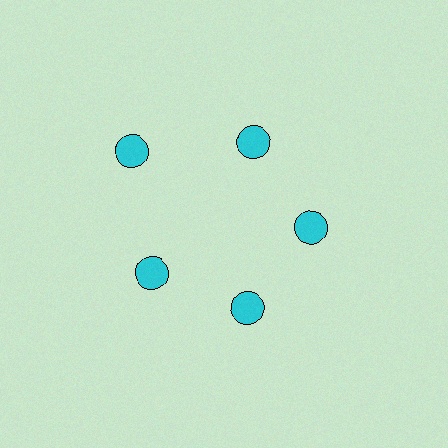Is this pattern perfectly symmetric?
No. The 5 cyan circles are arranged in a ring, but one element near the 10 o'clock position is pushed outward from the center, breaking the 5-fold rotational symmetry.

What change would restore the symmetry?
The symmetry would be restored by moving it inward, back onto the ring so that all 5 circles sit at equal angles and equal distance from the center.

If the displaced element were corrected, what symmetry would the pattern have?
It would have 5-fold rotational symmetry — the pattern would map onto itself every 72 degrees.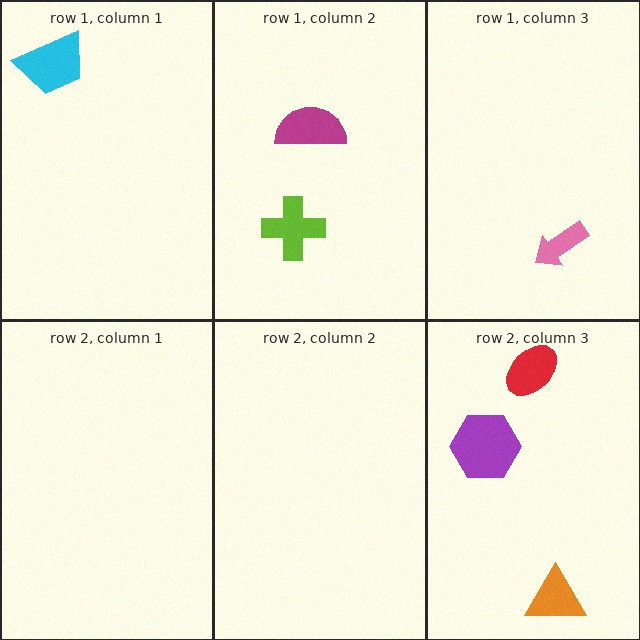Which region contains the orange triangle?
The row 2, column 3 region.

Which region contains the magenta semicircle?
The row 1, column 2 region.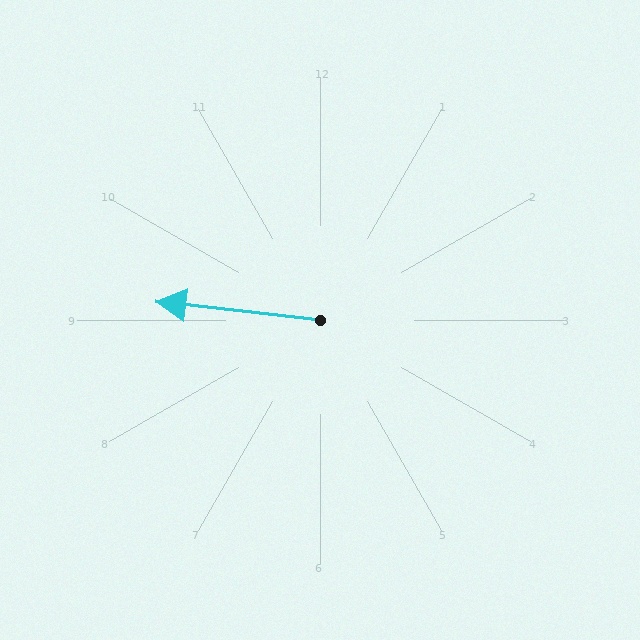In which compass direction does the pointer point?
West.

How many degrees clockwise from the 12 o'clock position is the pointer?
Approximately 276 degrees.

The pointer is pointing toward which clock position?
Roughly 9 o'clock.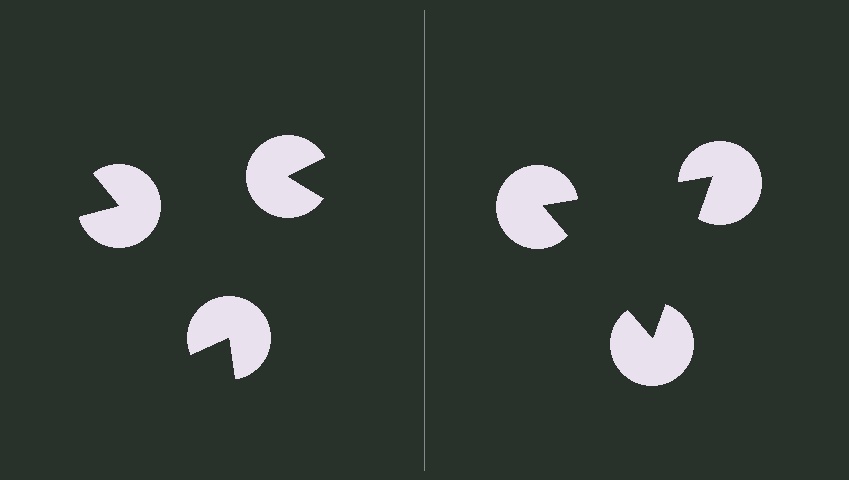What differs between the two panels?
The pac-man discs are positioned identically on both sides; only the wedge orientations differ. On the right they align to a triangle; on the left they are misaligned.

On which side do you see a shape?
An illusory triangle appears on the right side. On the left side the wedge cuts are rotated, so no coherent shape forms.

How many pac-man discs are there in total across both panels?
6 — 3 on each side.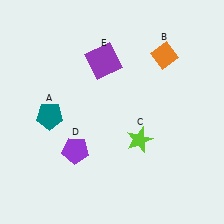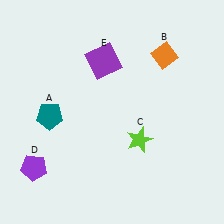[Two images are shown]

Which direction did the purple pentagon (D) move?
The purple pentagon (D) moved left.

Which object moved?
The purple pentagon (D) moved left.